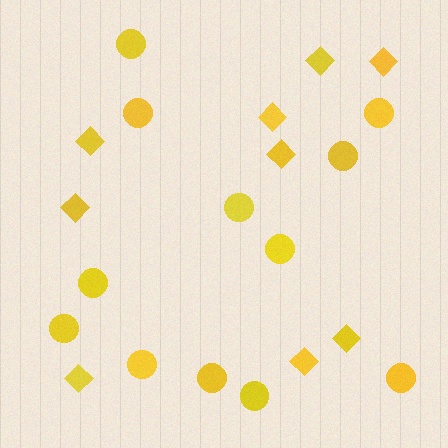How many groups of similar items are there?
There are 2 groups: one group of circles (12) and one group of diamonds (9).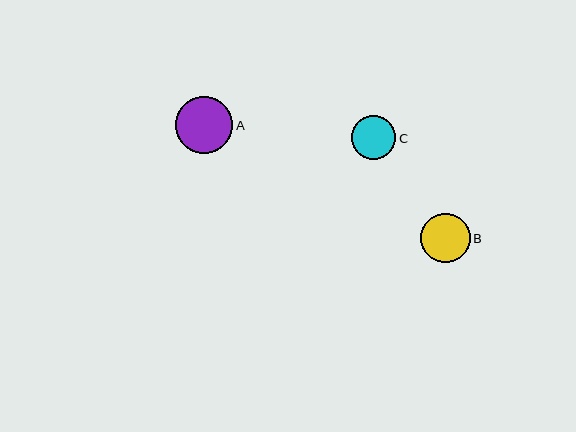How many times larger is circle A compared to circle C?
Circle A is approximately 1.3 times the size of circle C.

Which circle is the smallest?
Circle C is the smallest with a size of approximately 44 pixels.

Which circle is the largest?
Circle A is the largest with a size of approximately 57 pixels.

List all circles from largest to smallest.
From largest to smallest: A, B, C.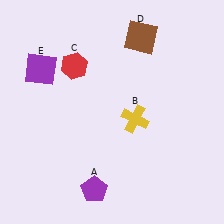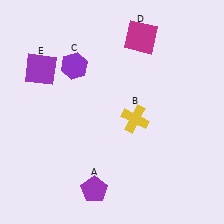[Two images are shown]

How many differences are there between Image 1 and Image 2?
There are 2 differences between the two images.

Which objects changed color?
C changed from red to purple. D changed from brown to magenta.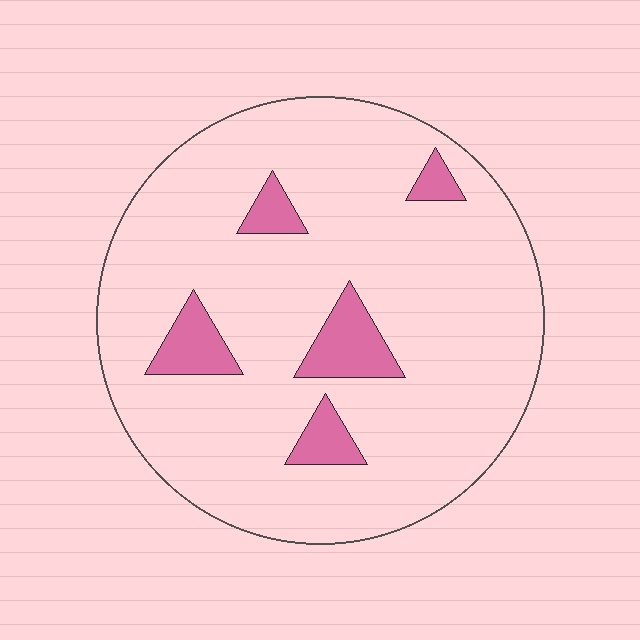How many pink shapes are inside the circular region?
5.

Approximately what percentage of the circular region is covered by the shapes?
Approximately 10%.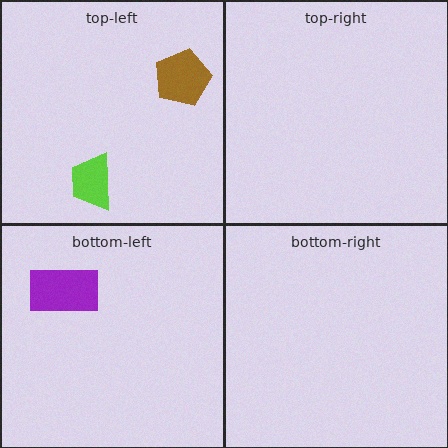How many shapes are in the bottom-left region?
1.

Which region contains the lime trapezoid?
The top-left region.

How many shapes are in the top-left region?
2.